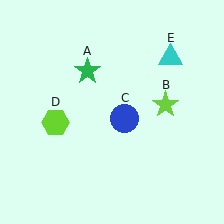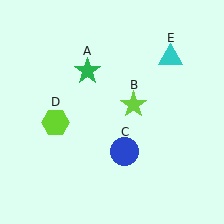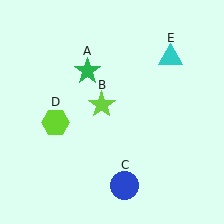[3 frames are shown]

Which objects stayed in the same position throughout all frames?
Green star (object A) and lime hexagon (object D) and cyan triangle (object E) remained stationary.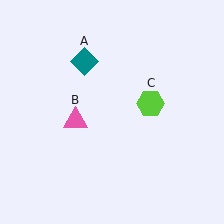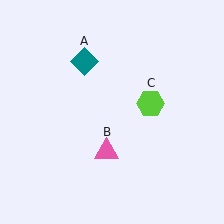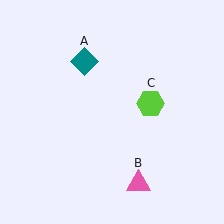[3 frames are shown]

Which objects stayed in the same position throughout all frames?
Teal diamond (object A) and lime hexagon (object C) remained stationary.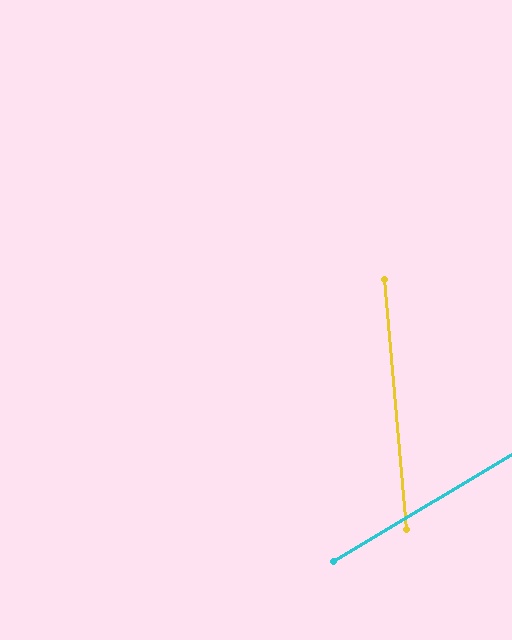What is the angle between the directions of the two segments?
Approximately 64 degrees.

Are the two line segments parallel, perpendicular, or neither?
Neither parallel nor perpendicular — they differ by about 64°.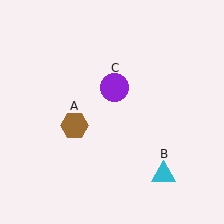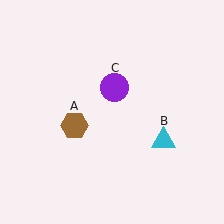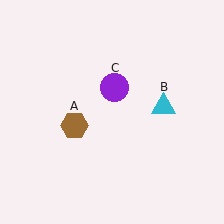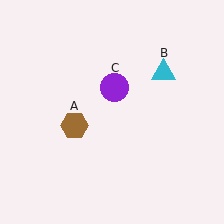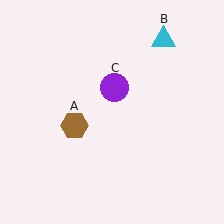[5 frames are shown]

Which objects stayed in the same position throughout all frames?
Brown hexagon (object A) and purple circle (object C) remained stationary.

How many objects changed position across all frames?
1 object changed position: cyan triangle (object B).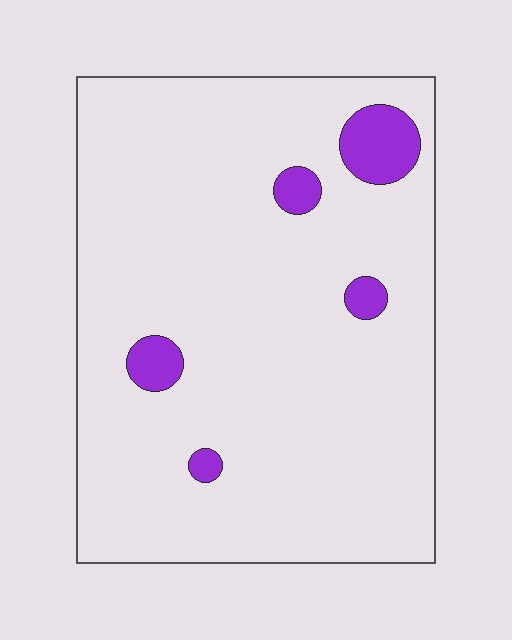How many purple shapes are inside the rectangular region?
5.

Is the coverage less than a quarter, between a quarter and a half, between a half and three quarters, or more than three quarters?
Less than a quarter.